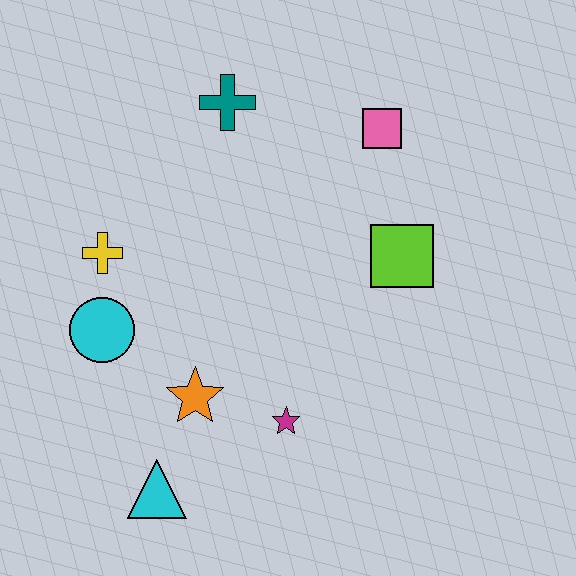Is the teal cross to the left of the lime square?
Yes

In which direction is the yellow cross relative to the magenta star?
The yellow cross is to the left of the magenta star.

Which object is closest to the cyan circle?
The yellow cross is closest to the cyan circle.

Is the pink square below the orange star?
No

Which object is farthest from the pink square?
The cyan triangle is farthest from the pink square.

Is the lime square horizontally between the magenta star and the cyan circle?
No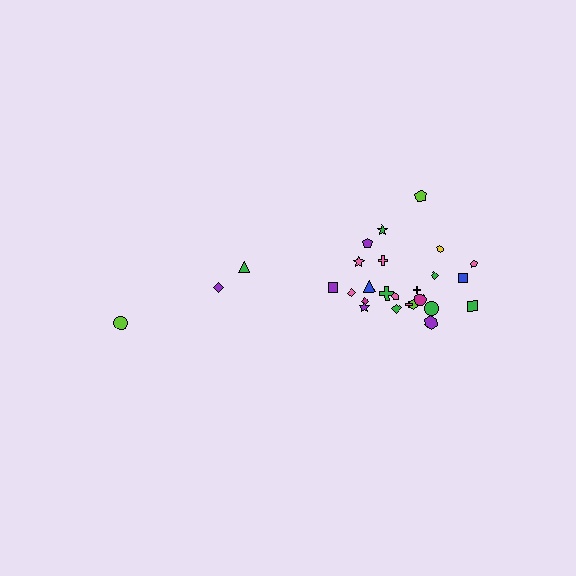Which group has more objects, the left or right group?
The right group.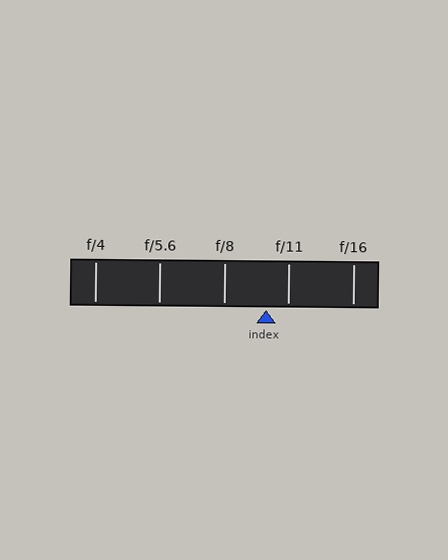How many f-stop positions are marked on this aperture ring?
There are 5 f-stop positions marked.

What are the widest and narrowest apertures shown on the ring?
The widest aperture shown is f/4 and the narrowest is f/16.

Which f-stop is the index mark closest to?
The index mark is closest to f/11.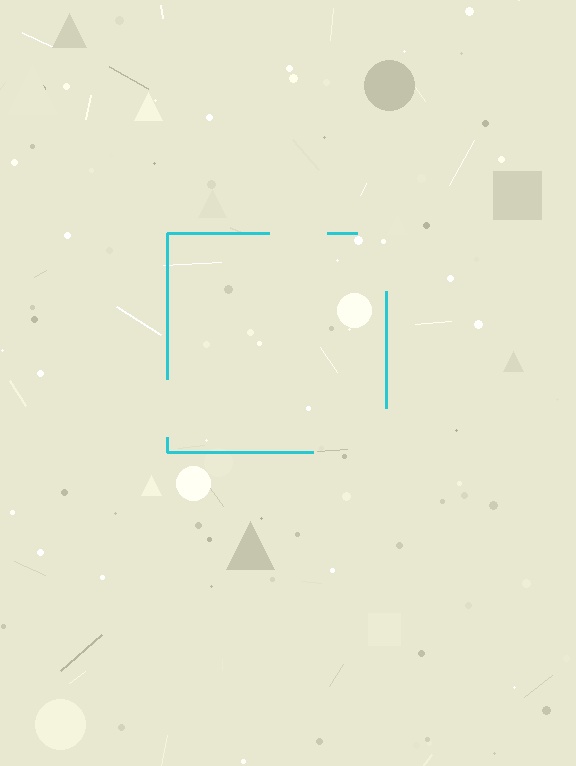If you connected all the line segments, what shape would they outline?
They would outline a square.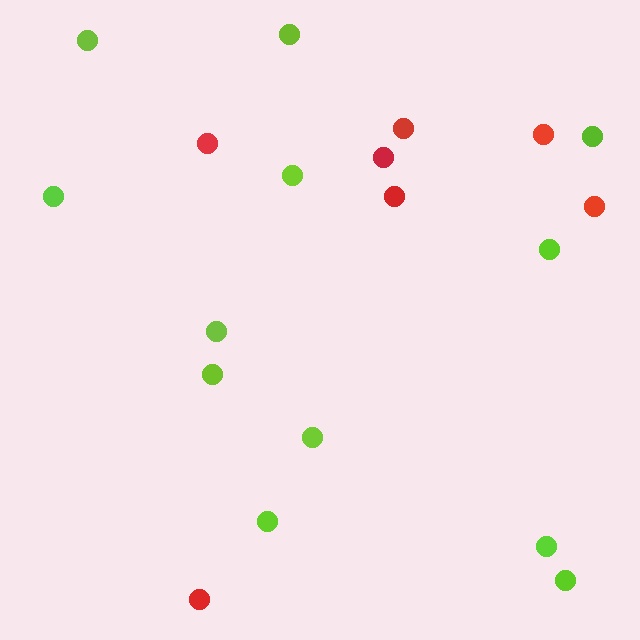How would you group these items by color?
There are 2 groups: one group of lime circles (12) and one group of red circles (7).